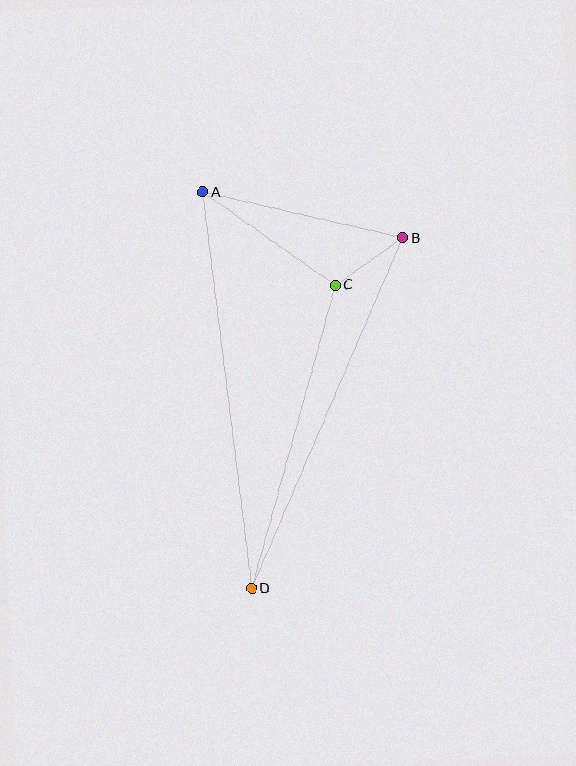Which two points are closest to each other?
Points B and C are closest to each other.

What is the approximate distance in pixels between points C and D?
The distance between C and D is approximately 314 pixels.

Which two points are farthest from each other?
Points A and D are farthest from each other.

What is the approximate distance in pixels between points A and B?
The distance between A and B is approximately 205 pixels.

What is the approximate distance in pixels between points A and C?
The distance between A and C is approximately 162 pixels.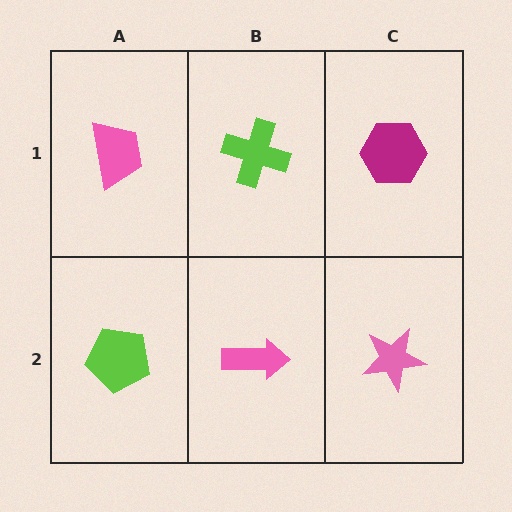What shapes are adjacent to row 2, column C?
A magenta hexagon (row 1, column C), a pink arrow (row 2, column B).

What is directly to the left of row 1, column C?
A lime cross.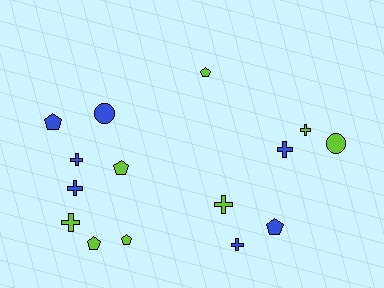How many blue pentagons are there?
There are 2 blue pentagons.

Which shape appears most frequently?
Cross, with 7 objects.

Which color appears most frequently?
Lime, with 8 objects.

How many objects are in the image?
There are 15 objects.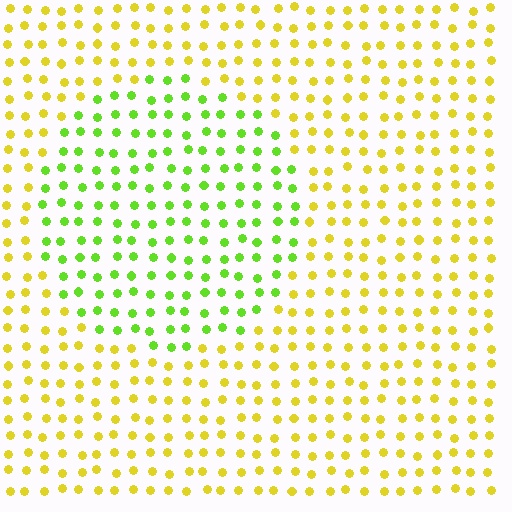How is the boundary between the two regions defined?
The boundary is defined purely by a slight shift in hue (about 44 degrees). Spacing, size, and orientation are identical on both sides.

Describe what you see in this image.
The image is filled with small yellow elements in a uniform arrangement. A circle-shaped region is visible where the elements are tinted to a slightly different hue, forming a subtle color boundary.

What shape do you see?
I see a circle.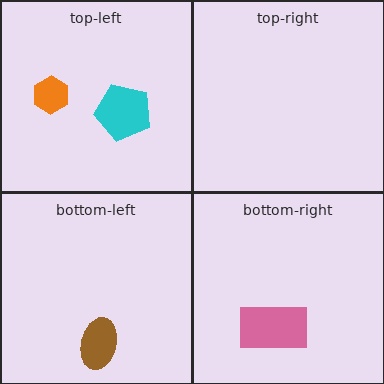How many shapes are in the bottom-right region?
1.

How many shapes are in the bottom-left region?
1.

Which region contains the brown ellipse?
The bottom-left region.